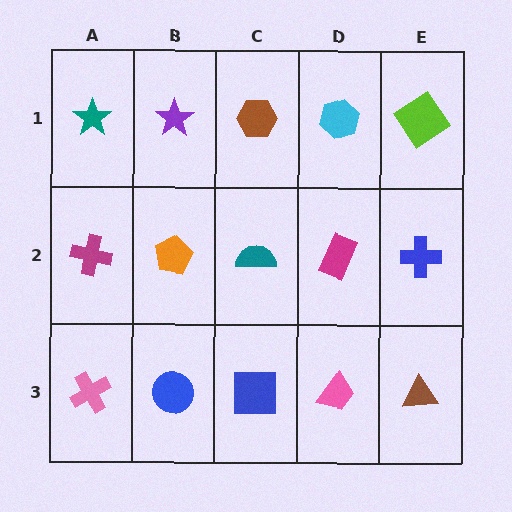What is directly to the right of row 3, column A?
A blue circle.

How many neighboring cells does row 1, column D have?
3.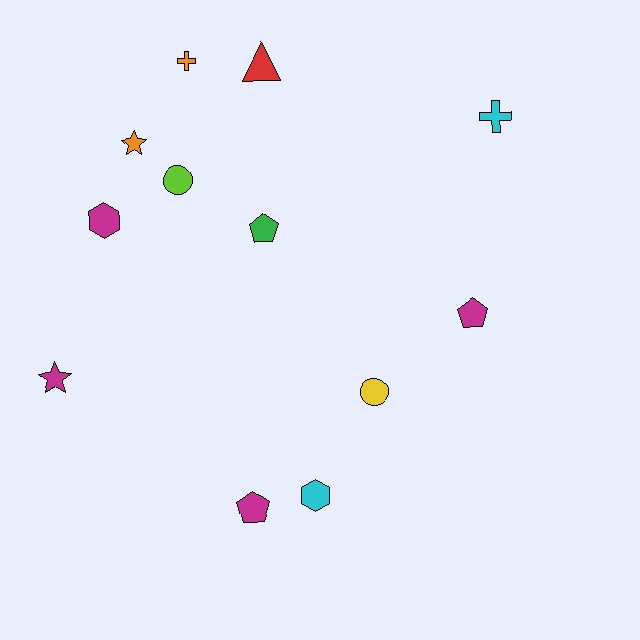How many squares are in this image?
There are no squares.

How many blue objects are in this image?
There are no blue objects.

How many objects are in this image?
There are 12 objects.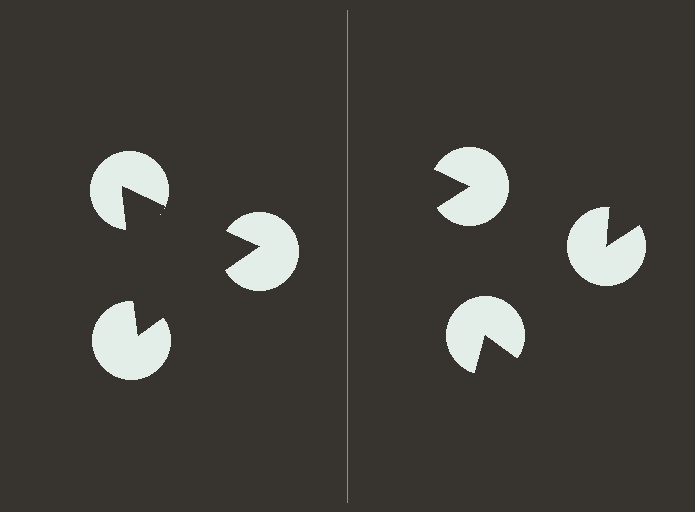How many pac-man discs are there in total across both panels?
6 — 3 on each side.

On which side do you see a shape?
An illusory triangle appears on the left side. On the right side the wedge cuts are rotated, so no coherent shape forms.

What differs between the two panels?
The pac-man discs are positioned identically on both sides; only the wedge orientations differ. On the left they align to a triangle; on the right they are misaligned.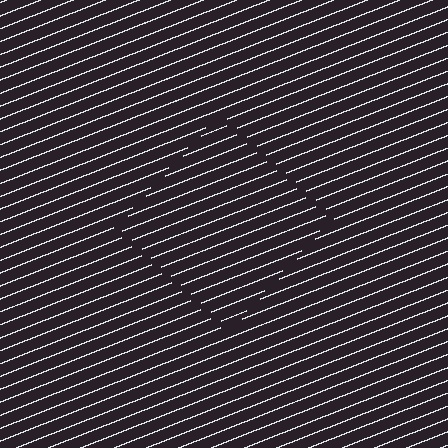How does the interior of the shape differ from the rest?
The interior of the shape contains the same grating, shifted by half a period — the contour is defined by the phase discontinuity where line-ends from the inner and outer gratings abut.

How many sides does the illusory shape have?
4 sides — the line-ends trace a square.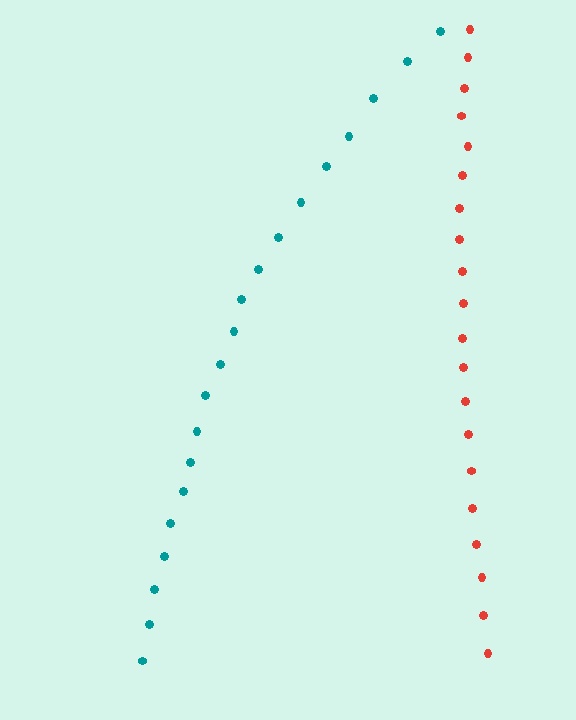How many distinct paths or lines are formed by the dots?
There are 2 distinct paths.